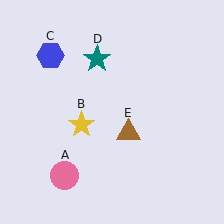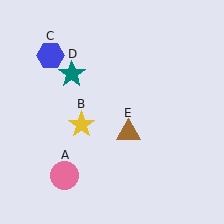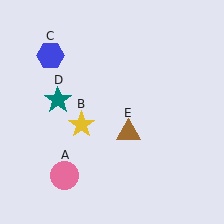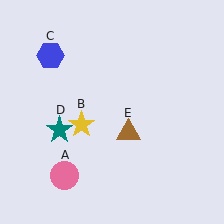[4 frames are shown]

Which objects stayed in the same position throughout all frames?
Pink circle (object A) and yellow star (object B) and blue hexagon (object C) and brown triangle (object E) remained stationary.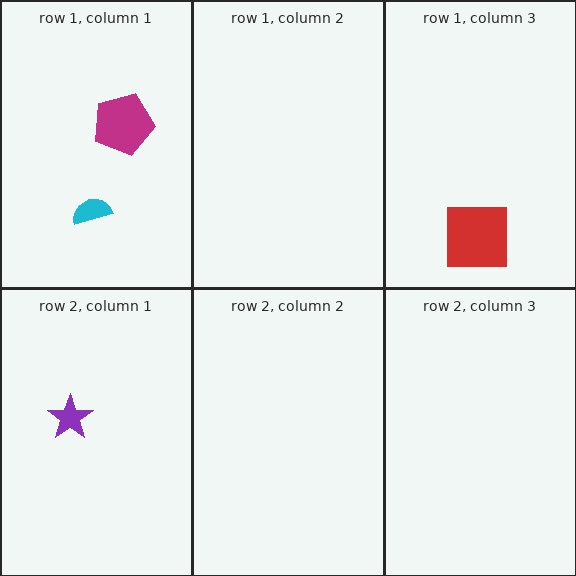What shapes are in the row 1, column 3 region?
The red square.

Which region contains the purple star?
The row 2, column 1 region.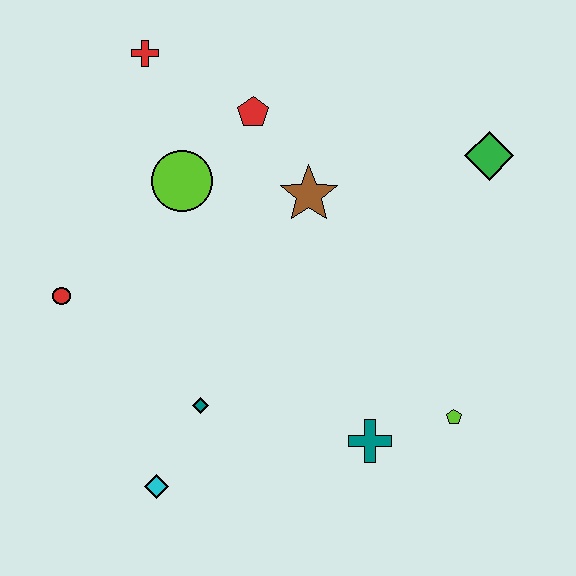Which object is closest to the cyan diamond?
The teal diamond is closest to the cyan diamond.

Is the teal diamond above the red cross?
No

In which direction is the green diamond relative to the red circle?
The green diamond is to the right of the red circle.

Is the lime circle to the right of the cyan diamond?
Yes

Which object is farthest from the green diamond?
The cyan diamond is farthest from the green diamond.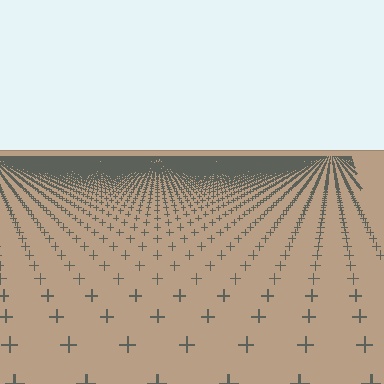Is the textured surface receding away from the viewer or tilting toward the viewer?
The surface is receding away from the viewer. Texture elements get smaller and denser toward the top.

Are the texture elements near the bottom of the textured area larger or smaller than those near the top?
Larger. Near the bottom, elements are closer to the viewer and appear at a bigger on-screen size.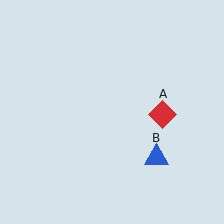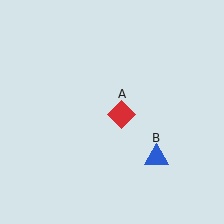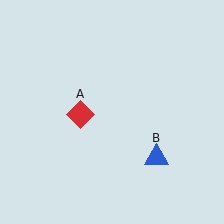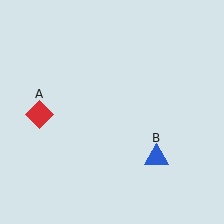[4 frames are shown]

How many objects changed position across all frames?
1 object changed position: red diamond (object A).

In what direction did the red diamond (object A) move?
The red diamond (object A) moved left.